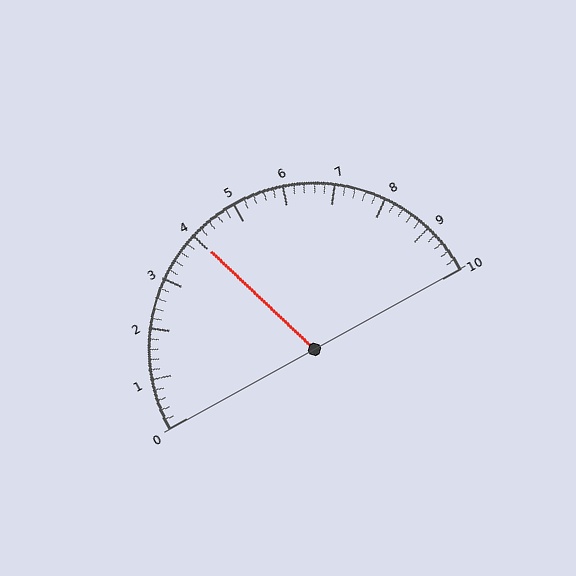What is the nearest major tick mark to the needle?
The nearest major tick mark is 4.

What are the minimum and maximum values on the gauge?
The gauge ranges from 0 to 10.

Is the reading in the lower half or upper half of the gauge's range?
The reading is in the lower half of the range (0 to 10).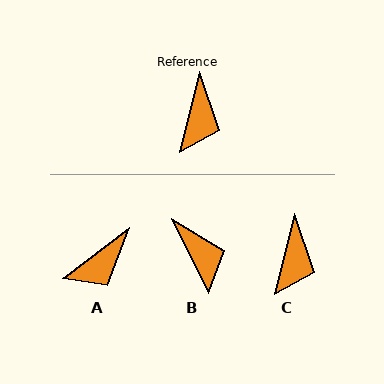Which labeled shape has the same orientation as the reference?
C.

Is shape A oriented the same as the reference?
No, it is off by about 39 degrees.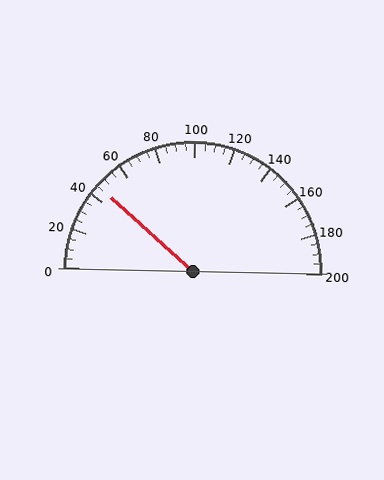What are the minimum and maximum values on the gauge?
The gauge ranges from 0 to 200.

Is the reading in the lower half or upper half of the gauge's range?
The reading is in the lower half of the range (0 to 200).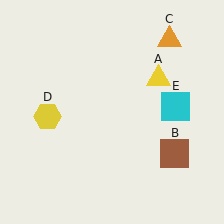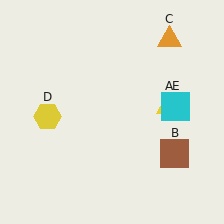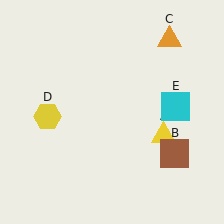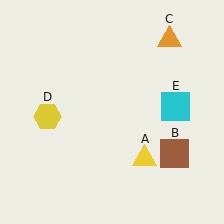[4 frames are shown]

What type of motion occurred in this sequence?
The yellow triangle (object A) rotated clockwise around the center of the scene.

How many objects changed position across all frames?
1 object changed position: yellow triangle (object A).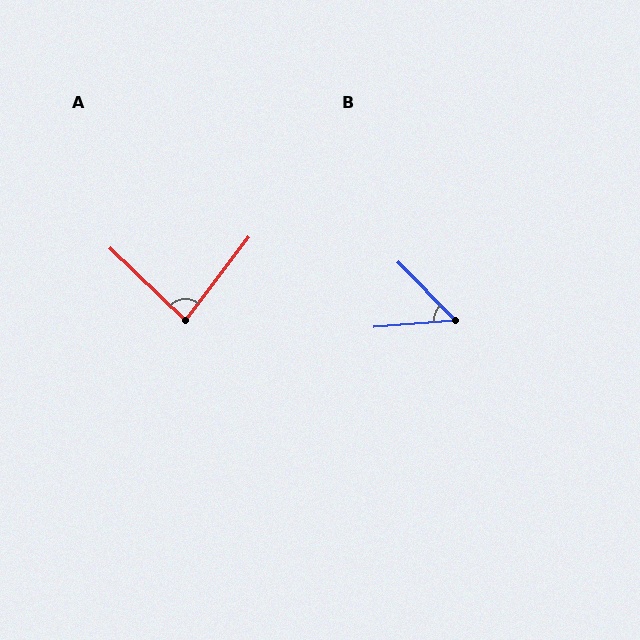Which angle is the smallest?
B, at approximately 50 degrees.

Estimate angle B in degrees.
Approximately 50 degrees.